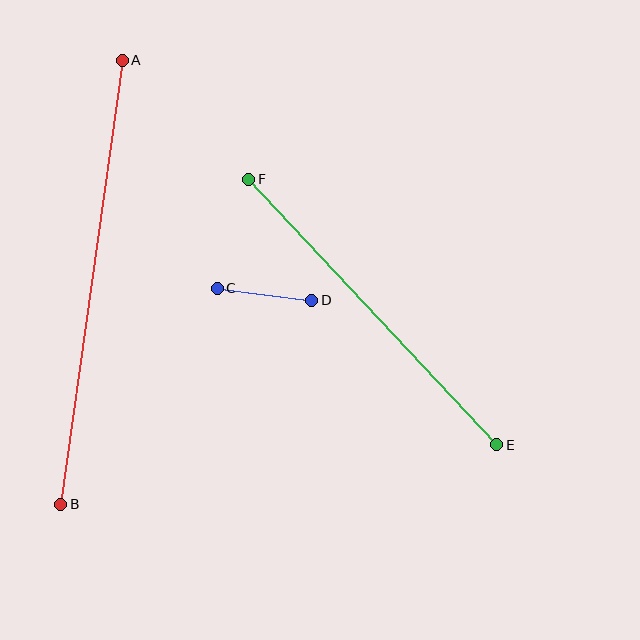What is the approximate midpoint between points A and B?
The midpoint is at approximately (92, 282) pixels.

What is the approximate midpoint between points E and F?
The midpoint is at approximately (373, 312) pixels.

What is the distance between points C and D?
The distance is approximately 96 pixels.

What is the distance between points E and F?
The distance is approximately 363 pixels.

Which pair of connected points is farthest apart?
Points A and B are farthest apart.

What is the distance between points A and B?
The distance is approximately 449 pixels.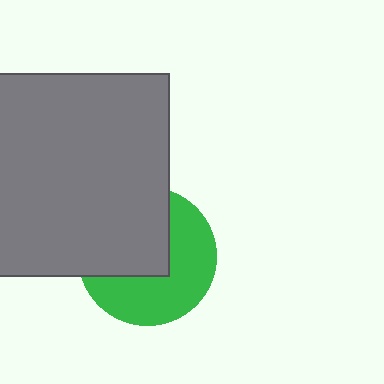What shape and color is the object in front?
The object in front is a gray square.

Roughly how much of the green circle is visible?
About half of it is visible (roughly 53%).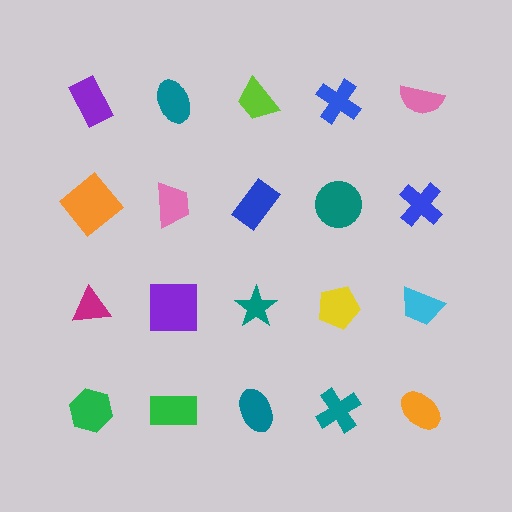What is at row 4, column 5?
An orange ellipse.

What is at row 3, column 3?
A teal star.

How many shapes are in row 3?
5 shapes.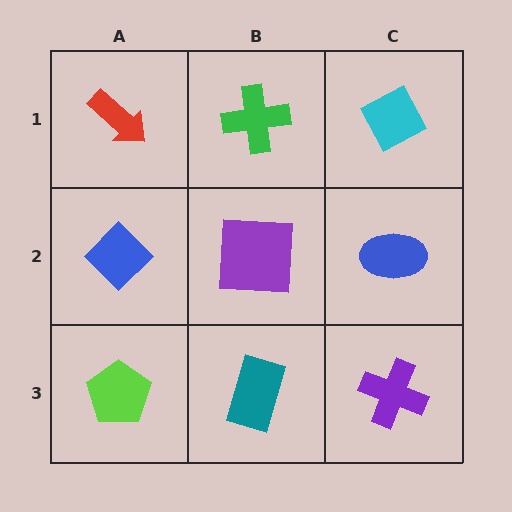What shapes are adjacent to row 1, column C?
A blue ellipse (row 2, column C), a green cross (row 1, column B).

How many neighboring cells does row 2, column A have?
3.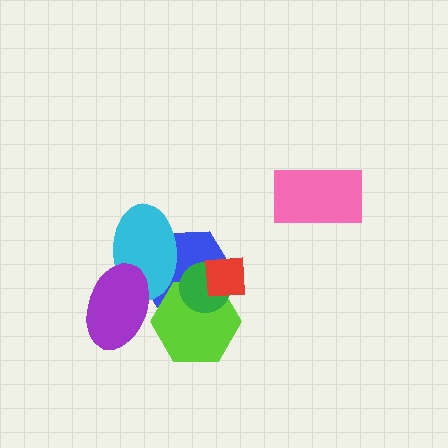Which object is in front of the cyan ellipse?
The purple ellipse is in front of the cyan ellipse.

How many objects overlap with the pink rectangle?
0 objects overlap with the pink rectangle.